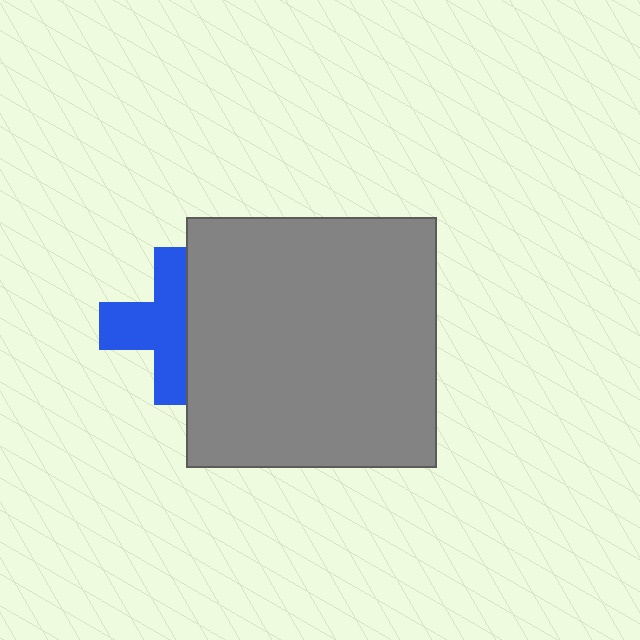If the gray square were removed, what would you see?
You would see the complete blue cross.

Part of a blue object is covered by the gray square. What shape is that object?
It is a cross.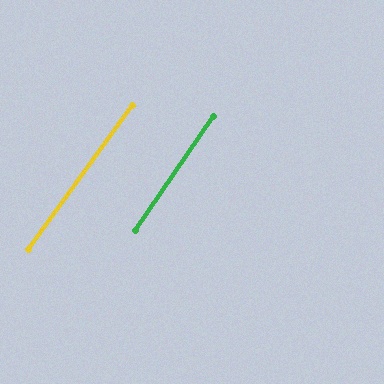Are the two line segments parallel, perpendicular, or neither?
Parallel — their directions differ by only 1.8°.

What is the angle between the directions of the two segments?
Approximately 2 degrees.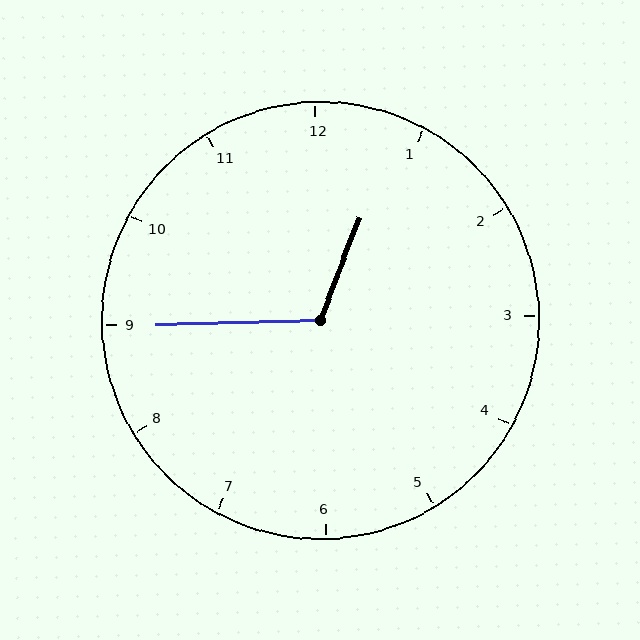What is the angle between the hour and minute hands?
Approximately 112 degrees.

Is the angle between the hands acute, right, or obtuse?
It is obtuse.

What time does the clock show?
12:45.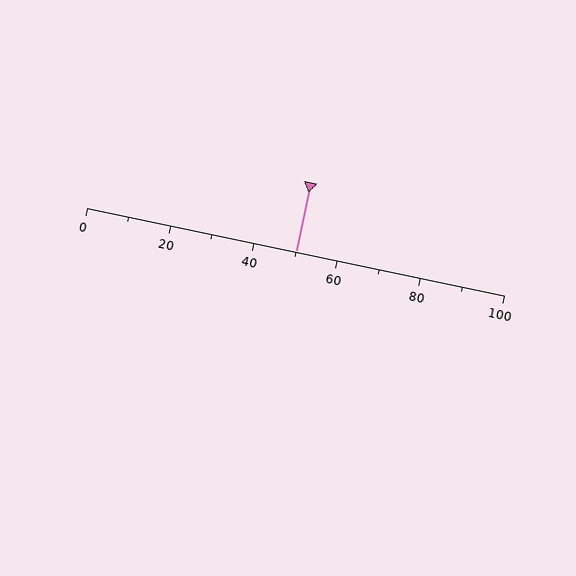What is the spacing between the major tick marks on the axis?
The major ticks are spaced 20 apart.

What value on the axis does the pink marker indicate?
The marker indicates approximately 50.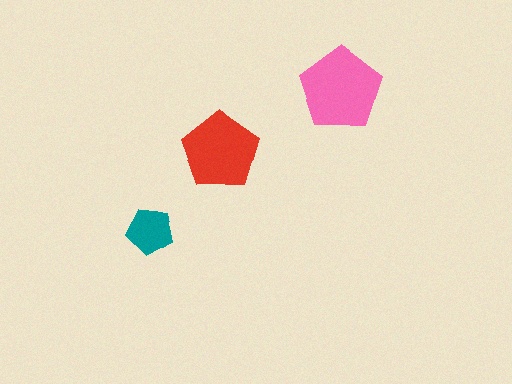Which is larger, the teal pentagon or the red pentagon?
The red one.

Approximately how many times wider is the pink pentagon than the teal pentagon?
About 2 times wider.